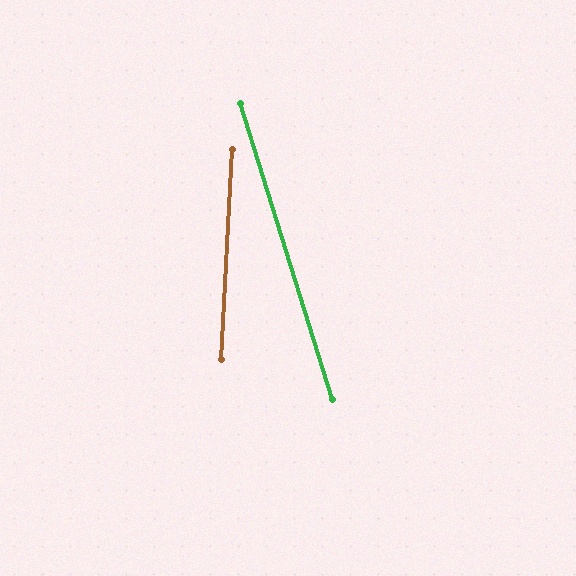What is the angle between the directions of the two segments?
Approximately 20 degrees.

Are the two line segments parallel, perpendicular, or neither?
Neither parallel nor perpendicular — they differ by about 20°.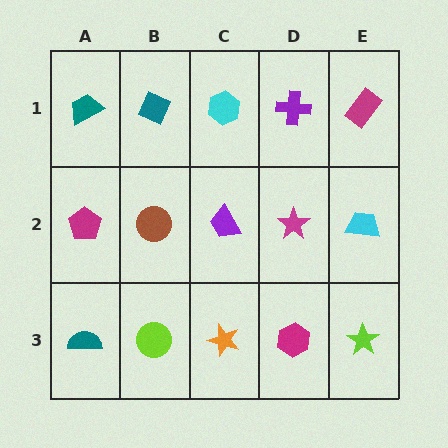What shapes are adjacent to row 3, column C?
A purple trapezoid (row 2, column C), a lime circle (row 3, column B), a magenta hexagon (row 3, column D).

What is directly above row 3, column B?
A brown circle.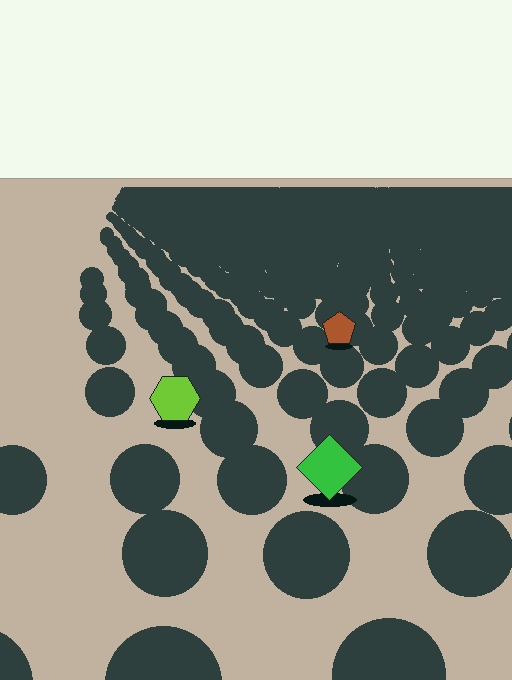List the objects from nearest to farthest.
From nearest to farthest: the green diamond, the lime hexagon, the brown pentagon.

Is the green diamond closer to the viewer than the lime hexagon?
Yes. The green diamond is closer — you can tell from the texture gradient: the ground texture is coarser near it.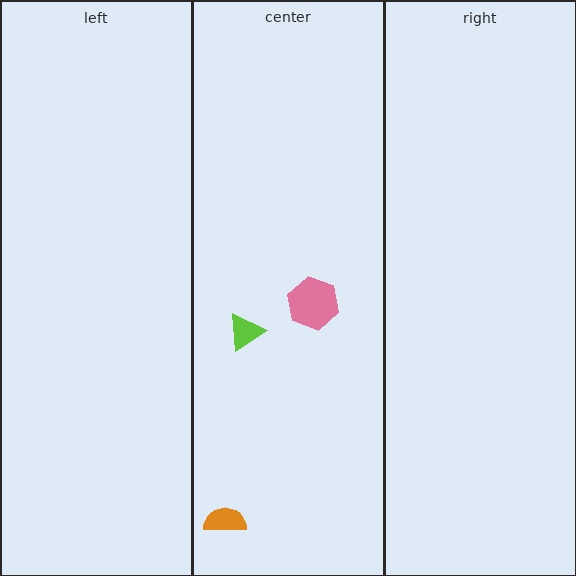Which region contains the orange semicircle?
The center region.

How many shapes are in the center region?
3.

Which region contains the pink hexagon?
The center region.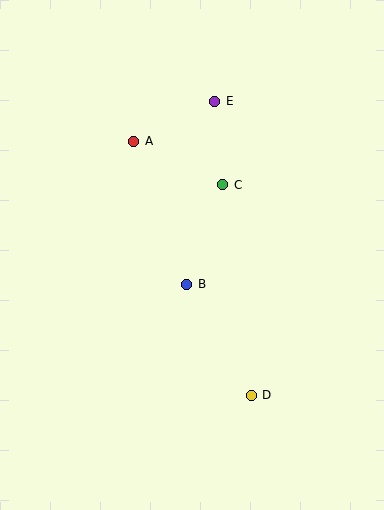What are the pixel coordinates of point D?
Point D is at (251, 395).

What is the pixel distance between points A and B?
The distance between A and B is 153 pixels.